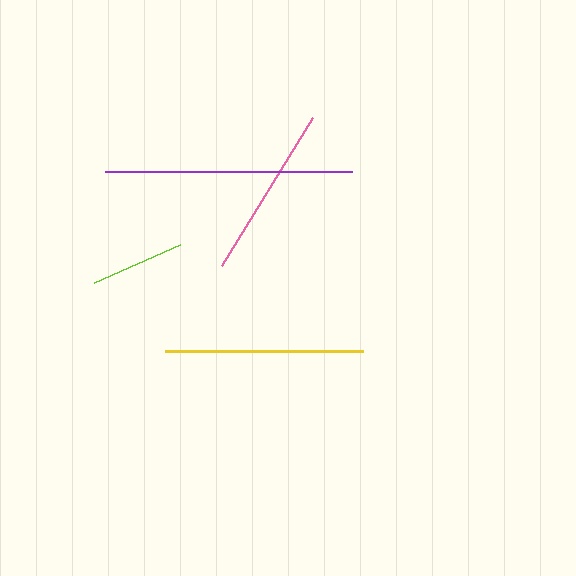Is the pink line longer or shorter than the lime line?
The pink line is longer than the lime line.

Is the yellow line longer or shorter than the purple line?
The purple line is longer than the yellow line.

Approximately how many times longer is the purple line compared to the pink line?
The purple line is approximately 1.4 times the length of the pink line.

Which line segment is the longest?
The purple line is the longest at approximately 247 pixels.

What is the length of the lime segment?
The lime segment is approximately 94 pixels long.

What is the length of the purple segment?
The purple segment is approximately 247 pixels long.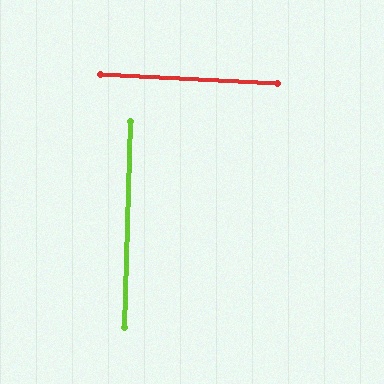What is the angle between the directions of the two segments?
Approximately 89 degrees.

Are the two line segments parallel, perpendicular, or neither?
Perpendicular — they meet at approximately 89°.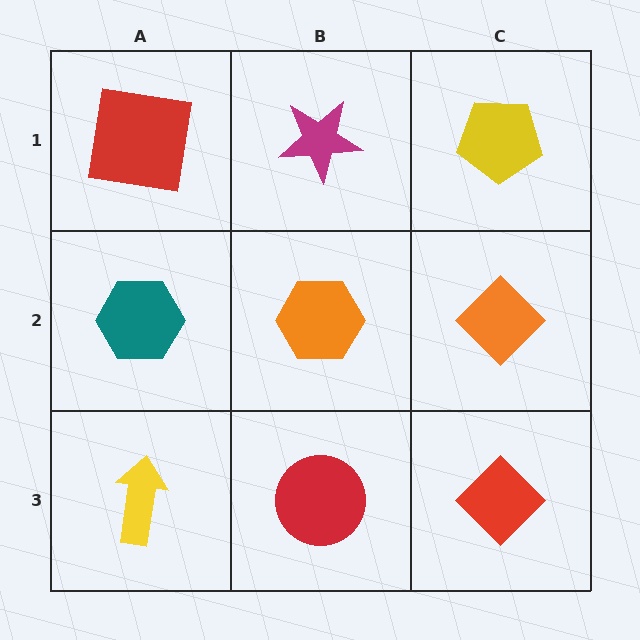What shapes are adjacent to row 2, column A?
A red square (row 1, column A), a yellow arrow (row 3, column A), an orange hexagon (row 2, column B).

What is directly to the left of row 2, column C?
An orange hexagon.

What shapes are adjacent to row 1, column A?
A teal hexagon (row 2, column A), a magenta star (row 1, column B).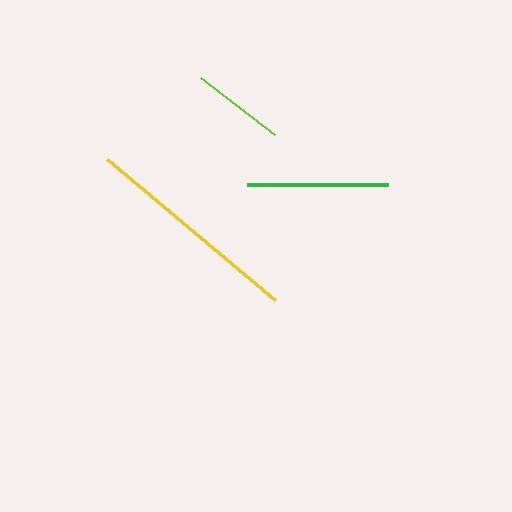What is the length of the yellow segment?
The yellow segment is approximately 220 pixels long.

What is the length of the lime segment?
The lime segment is approximately 93 pixels long.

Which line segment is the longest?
The yellow line is the longest at approximately 220 pixels.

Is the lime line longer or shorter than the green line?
The green line is longer than the lime line.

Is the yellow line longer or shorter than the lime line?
The yellow line is longer than the lime line.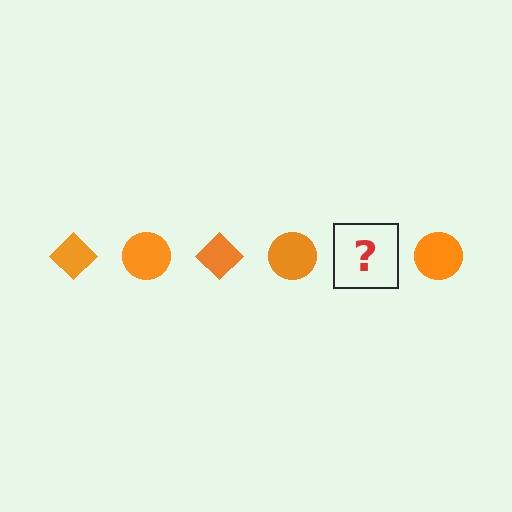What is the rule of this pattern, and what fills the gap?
The rule is that the pattern cycles through diamond, circle shapes in orange. The gap should be filled with an orange diamond.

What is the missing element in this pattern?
The missing element is an orange diamond.